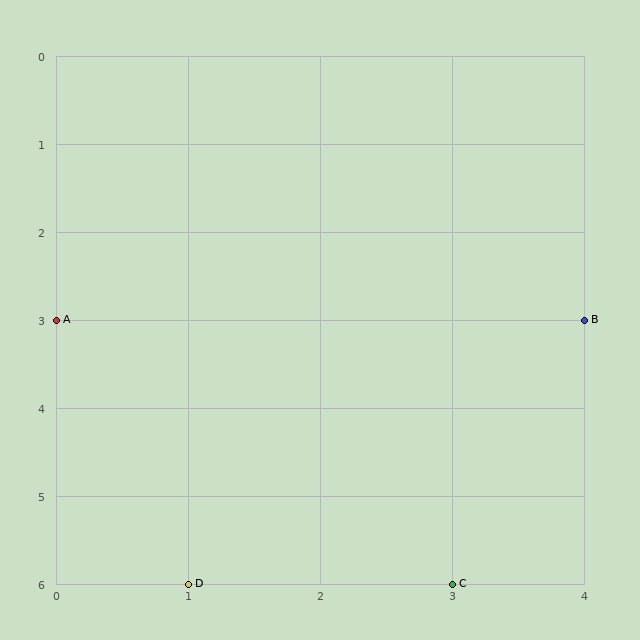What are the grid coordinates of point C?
Point C is at grid coordinates (3, 6).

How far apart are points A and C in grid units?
Points A and C are 3 columns and 3 rows apart (about 4.2 grid units diagonally).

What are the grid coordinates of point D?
Point D is at grid coordinates (1, 6).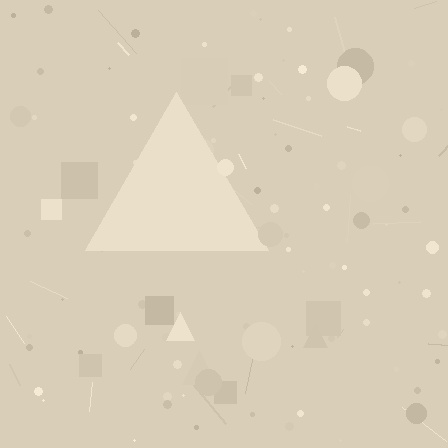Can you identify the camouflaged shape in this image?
The camouflaged shape is a triangle.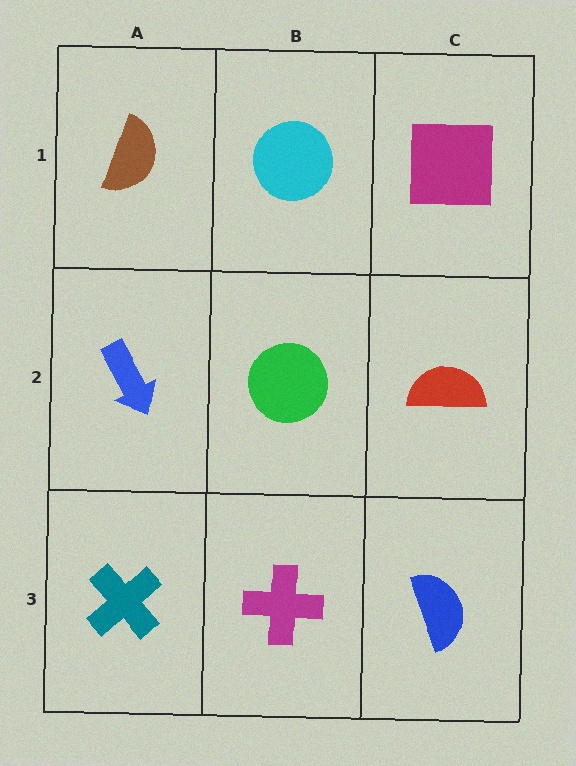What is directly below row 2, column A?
A teal cross.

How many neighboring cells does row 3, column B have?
3.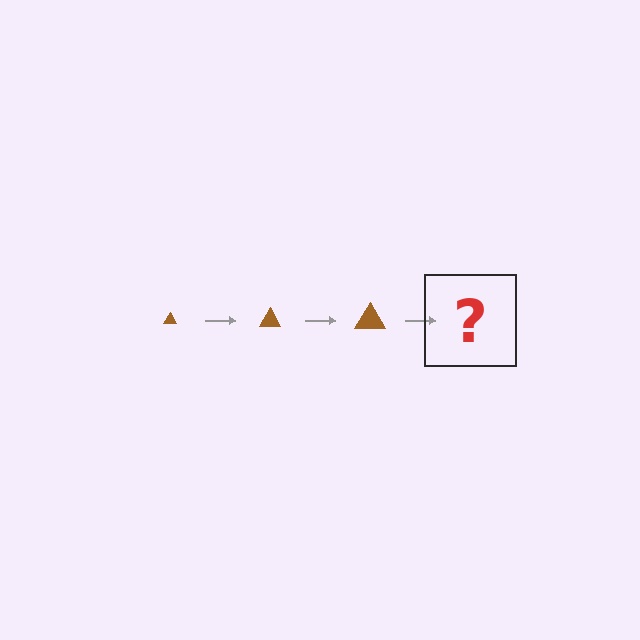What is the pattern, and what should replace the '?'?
The pattern is that the triangle gets progressively larger each step. The '?' should be a brown triangle, larger than the previous one.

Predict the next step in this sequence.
The next step is a brown triangle, larger than the previous one.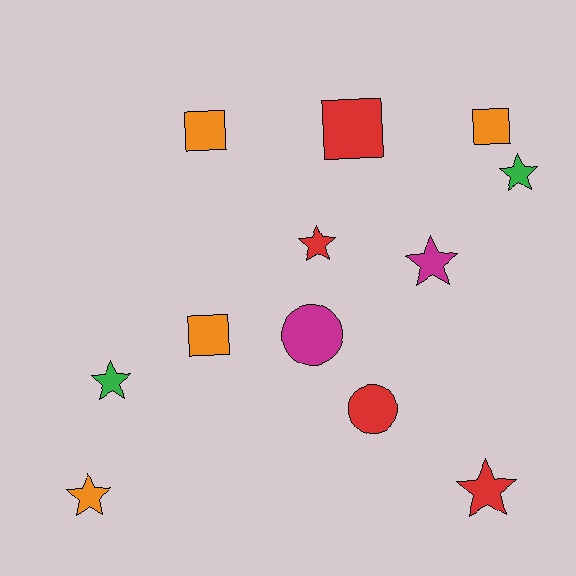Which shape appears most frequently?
Star, with 6 objects.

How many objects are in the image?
There are 12 objects.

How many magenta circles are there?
There is 1 magenta circle.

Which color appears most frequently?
Red, with 4 objects.